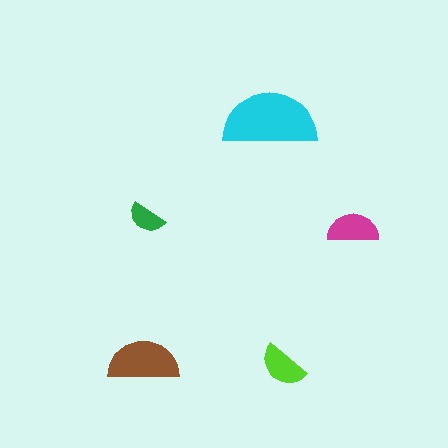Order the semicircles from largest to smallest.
the cyan one, the brown one, the magenta one, the lime one, the green one.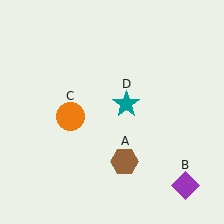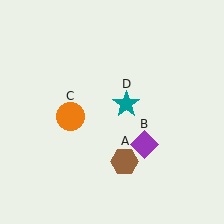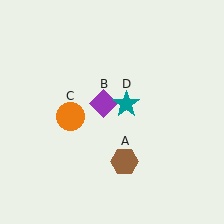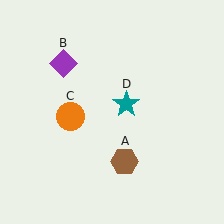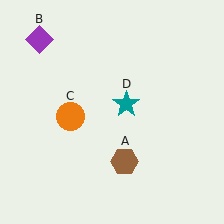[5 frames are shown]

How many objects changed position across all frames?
1 object changed position: purple diamond (object B).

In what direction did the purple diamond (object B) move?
The purple diamond (object B) moved up and to the left.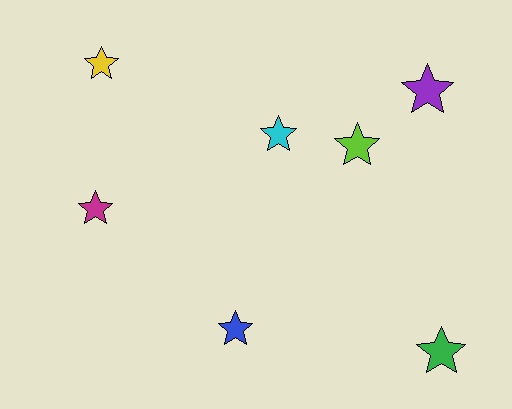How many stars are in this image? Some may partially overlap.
There are 7 stars.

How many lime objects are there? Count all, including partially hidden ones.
There is 1 lime object.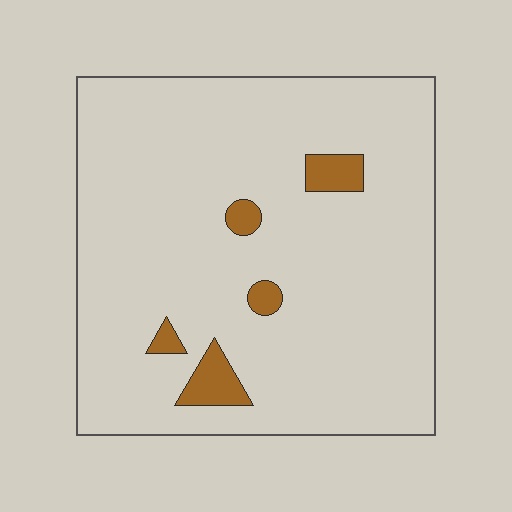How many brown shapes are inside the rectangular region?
5.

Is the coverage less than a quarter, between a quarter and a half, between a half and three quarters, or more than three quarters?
Less than a quarter.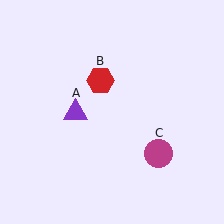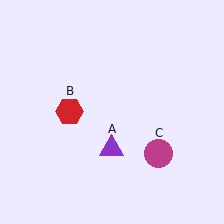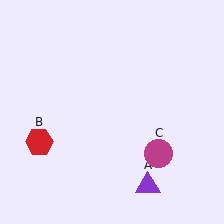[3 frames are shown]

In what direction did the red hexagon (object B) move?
The red hexagon (object B) moved down and to the left.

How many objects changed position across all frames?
2 objects changed position: purple triangle (object A), red hexagon (object B).